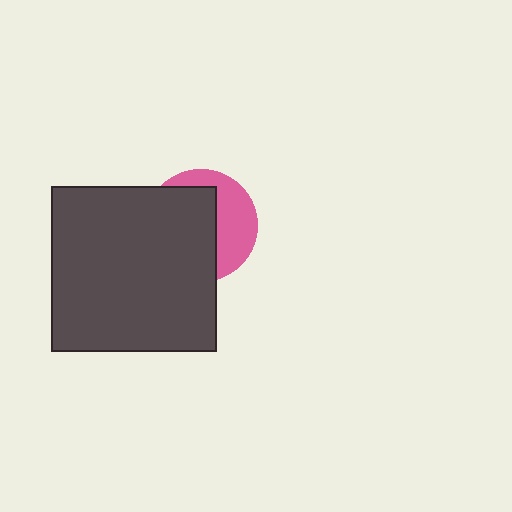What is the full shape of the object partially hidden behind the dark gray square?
The partially hidden object is a pink circle.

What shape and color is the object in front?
The object in front is a dark gray square.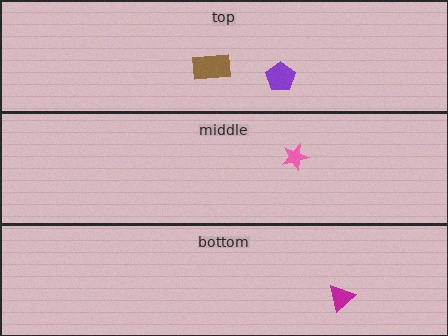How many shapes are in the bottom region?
1.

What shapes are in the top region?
The brown rectangle, the purple pentagon.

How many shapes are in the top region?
2.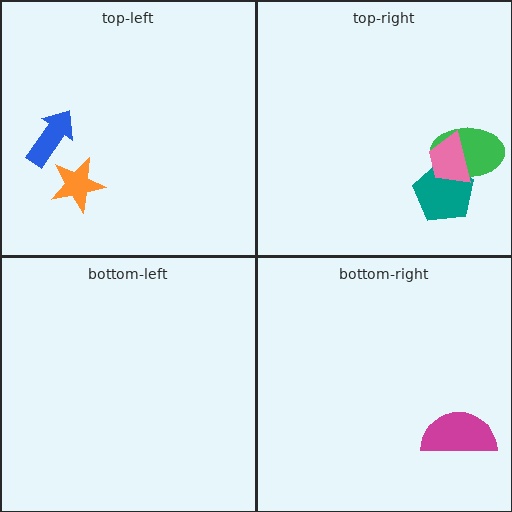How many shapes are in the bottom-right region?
1.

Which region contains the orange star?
The top-left region.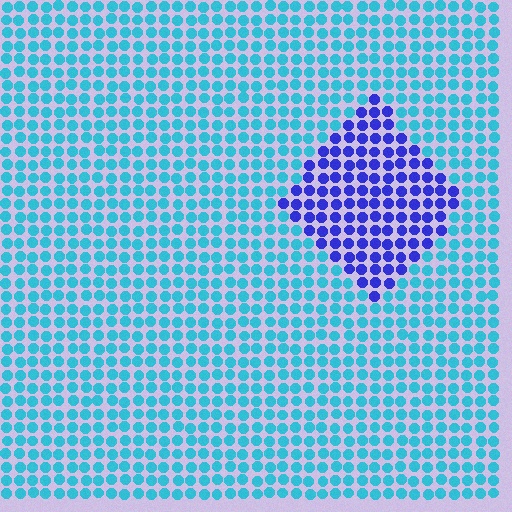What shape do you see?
I see a diamond.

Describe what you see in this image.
The image is filled with small cyan elements in a uniform arrangement. A diamond-shaped region is visible where the elements are tinted to a slightly different hue, forming a subtle color boundary.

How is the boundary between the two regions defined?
The boundary is defined purely by a slight shift in hue (about 52 degrees). Spacing, size, and orientation are identical on both sides.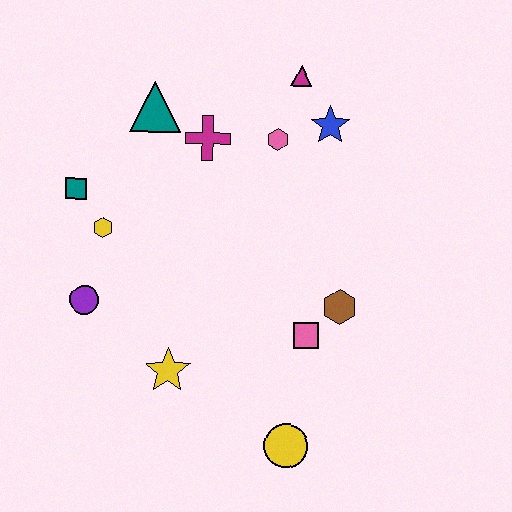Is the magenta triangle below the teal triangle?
No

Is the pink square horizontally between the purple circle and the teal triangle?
No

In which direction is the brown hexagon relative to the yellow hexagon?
The brown hexagon is to the right of the yellow hexagon.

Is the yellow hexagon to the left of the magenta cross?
Yes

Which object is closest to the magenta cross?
The teal triangle is closest to the magenta cross.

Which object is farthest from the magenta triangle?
The yellow circle is farthest from the magenta triangle.